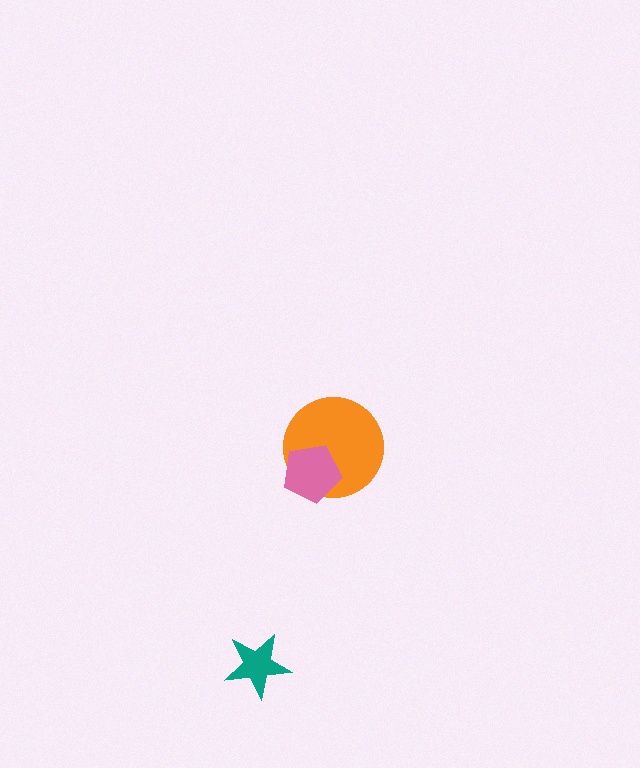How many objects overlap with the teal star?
0 objects overlap with the teal star.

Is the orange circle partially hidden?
Yes, it is partially covered by another shape.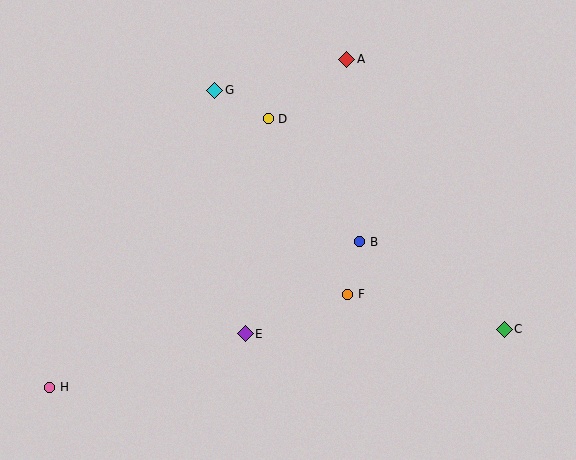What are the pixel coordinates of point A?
Point A is at (347, 59).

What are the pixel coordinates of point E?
Point E is at (245, 334).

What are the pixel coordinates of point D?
Point D is at (268, 119).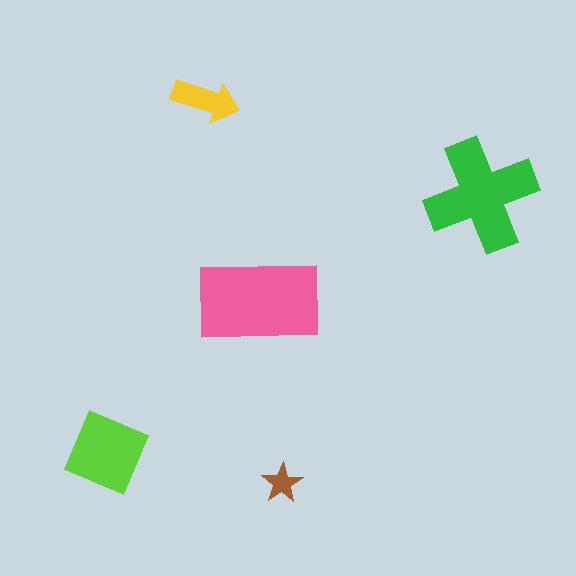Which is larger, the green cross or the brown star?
The green cross.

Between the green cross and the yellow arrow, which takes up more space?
The green cross.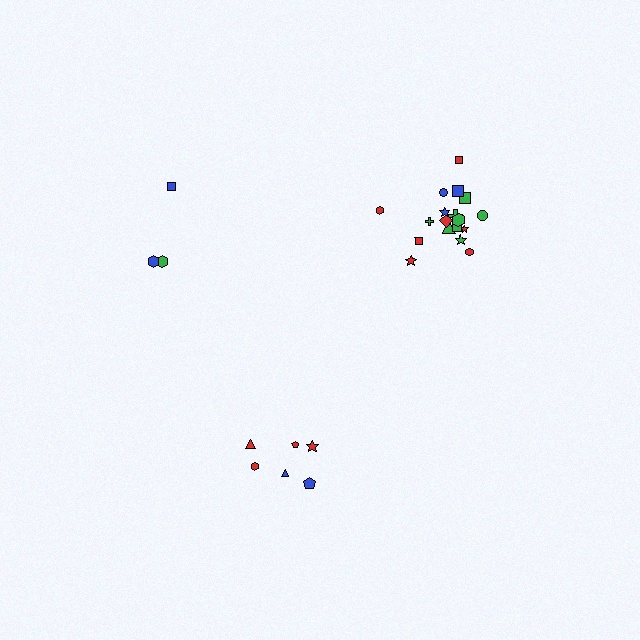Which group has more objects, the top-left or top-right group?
The top-right group.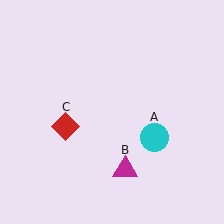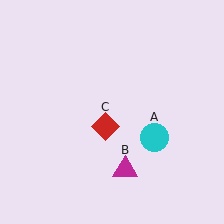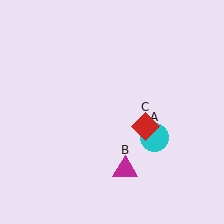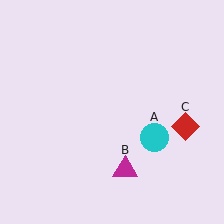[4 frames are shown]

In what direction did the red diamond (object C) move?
The red diamond (object C) moved right.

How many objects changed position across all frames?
1 object changed position: red diamond (object C).